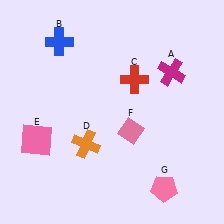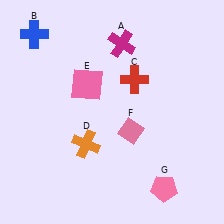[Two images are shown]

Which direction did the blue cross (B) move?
The blue cross (B) moved left.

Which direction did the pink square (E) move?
The pink square (E) moved up.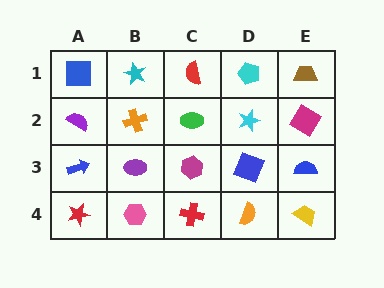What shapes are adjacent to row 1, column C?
A green ellipse (row 2, column C), a cyan star (row 1, column B), a cyan pentagon (row 1, column D).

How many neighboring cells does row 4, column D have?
3.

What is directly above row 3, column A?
A purple semicircle.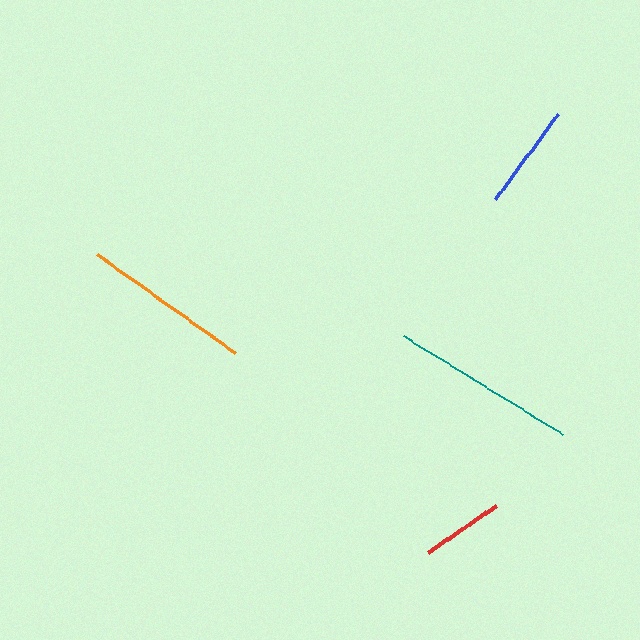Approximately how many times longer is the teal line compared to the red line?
The teal line is approximately 2.3 times the length of the red line.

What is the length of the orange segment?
The orange segment is approximately 171 pixels long.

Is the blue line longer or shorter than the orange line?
The orange line is longer than the blue line.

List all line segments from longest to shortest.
From longest to shortest: teal, orange, blue, red.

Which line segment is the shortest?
The red line is the shortest at approximately 82 pixels.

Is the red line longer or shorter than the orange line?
The orange line is longer than the red line.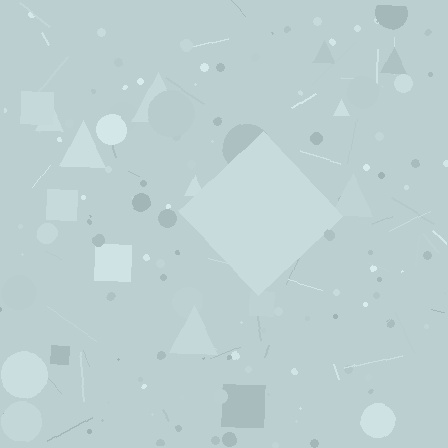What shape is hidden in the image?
A diamond is hidden in the image.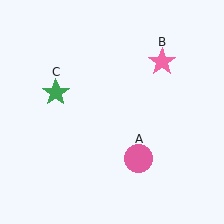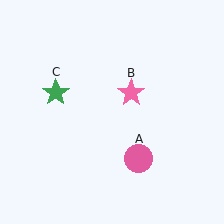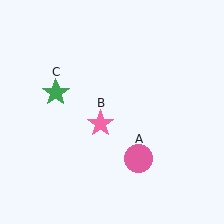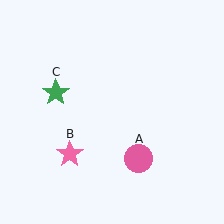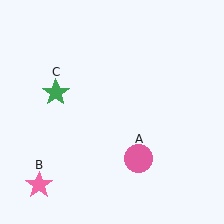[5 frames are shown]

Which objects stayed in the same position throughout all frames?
Pink circle (object A) and green star (object C) remained stationary.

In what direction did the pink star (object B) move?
The pink star (object B) moved down and to the left.